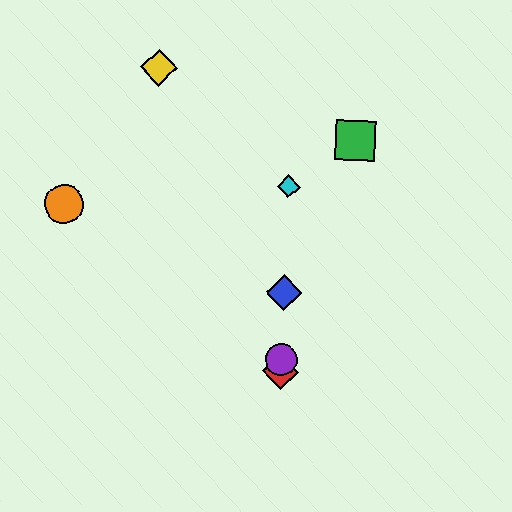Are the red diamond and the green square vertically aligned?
No, the red diamond is at x≈281 and the green square is at x≈356.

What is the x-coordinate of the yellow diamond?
The yellow diamond is at x≈159.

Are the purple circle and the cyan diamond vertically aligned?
Yes, both are at x≈281.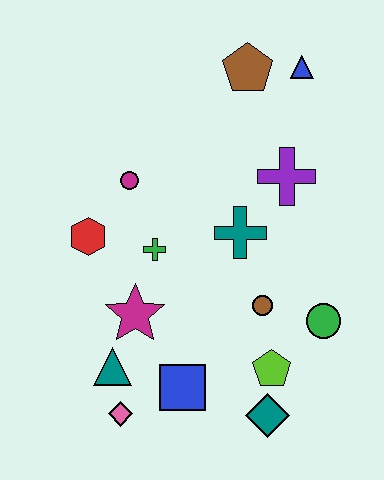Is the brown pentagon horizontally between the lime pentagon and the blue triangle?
No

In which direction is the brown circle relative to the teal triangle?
The brown circle is to the right of the teal triangle.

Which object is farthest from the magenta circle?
The teal diamond is farthest from the magenta circle.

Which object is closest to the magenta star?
The teal triangle is closest to the magenta star.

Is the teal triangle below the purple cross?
Yes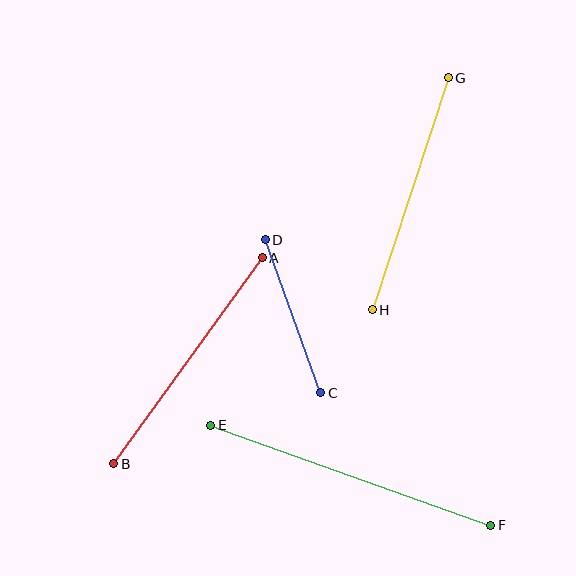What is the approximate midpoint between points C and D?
The midpoint is at approximately (293, 316) pixels.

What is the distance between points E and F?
The distance is approximately 297 pixels.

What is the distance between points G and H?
The distance is approximately 244 pixels.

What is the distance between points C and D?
The distance is approximately 162 pixels.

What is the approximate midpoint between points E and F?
The midpoint is at approximately (351, 475) pixels.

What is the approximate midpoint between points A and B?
The midpoint is at approximately (188, 361) pixels.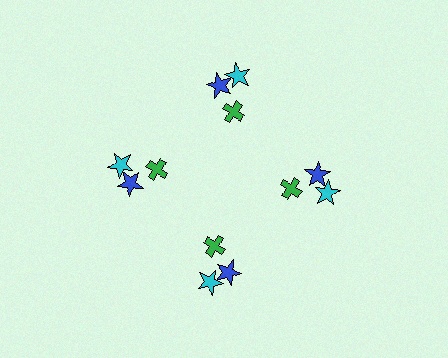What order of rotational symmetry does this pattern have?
This pattern has 4-fold rotational symmetry.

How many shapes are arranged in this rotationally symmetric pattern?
There are 12 shapes, arranged in 4 groups of 3.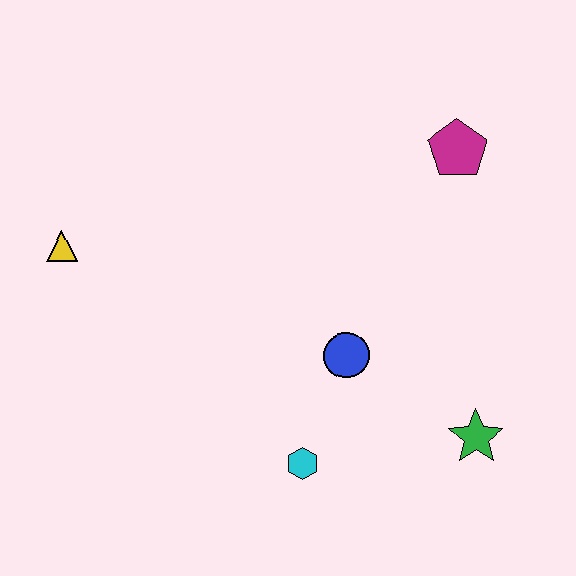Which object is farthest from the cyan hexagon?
The magenta pentagon is farthest from the cyan hexagon.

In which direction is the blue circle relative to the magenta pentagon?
The blue circle is below the magenta pentagon.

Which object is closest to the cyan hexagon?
The blue circle is closest to the cyan hexagon.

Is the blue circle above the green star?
Yes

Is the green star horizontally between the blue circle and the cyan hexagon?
No